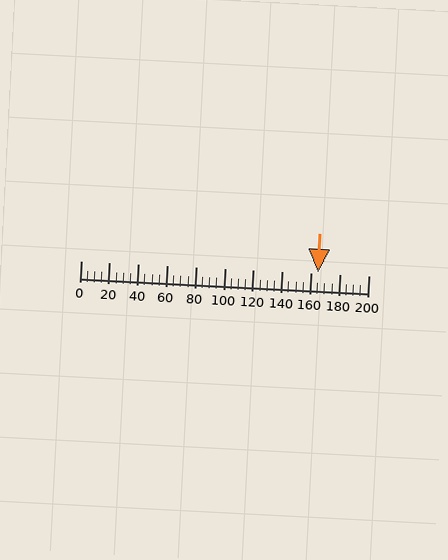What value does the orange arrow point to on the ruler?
The orange arrow points to approximately 165.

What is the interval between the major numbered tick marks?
The major tick marks are spaced 20 units apart.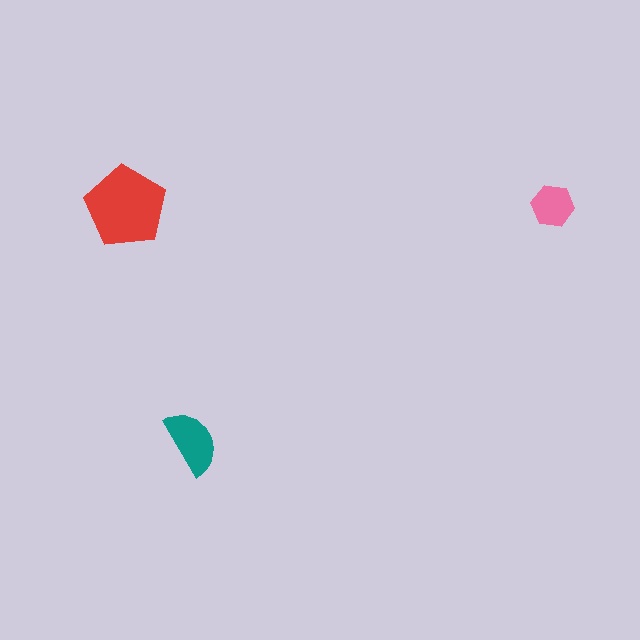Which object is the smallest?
The pink hexagon.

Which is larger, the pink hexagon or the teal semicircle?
The teal semicircle.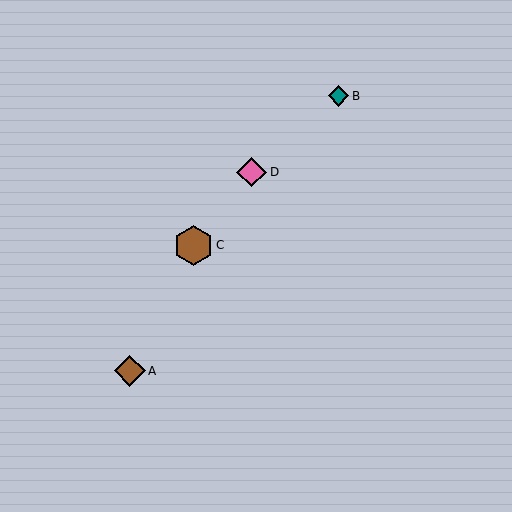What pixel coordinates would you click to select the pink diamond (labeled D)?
Click at (252, 172) to select the pink diamond D.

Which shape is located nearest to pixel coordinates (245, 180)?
The pink diamond (labeled D) at (252, 172) is nearest to that location.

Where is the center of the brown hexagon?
The center of the brown hexagon is at (193, 245).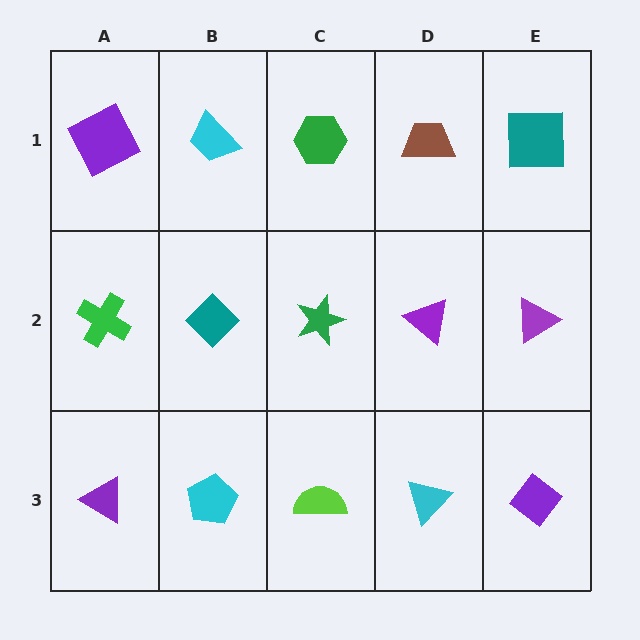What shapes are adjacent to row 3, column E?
A purple triangle (row 2, column E), a cyan triangle (row 3, column D).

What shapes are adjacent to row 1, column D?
A purple triangle (row 2, column D), a green hexagon (row 1, column C), a teal square (row 1, column E).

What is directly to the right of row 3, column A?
A cyan pentagon.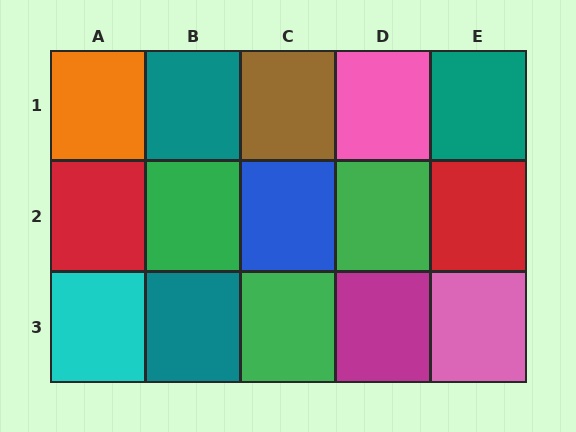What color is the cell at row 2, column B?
Green.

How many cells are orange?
1 cell is orange.